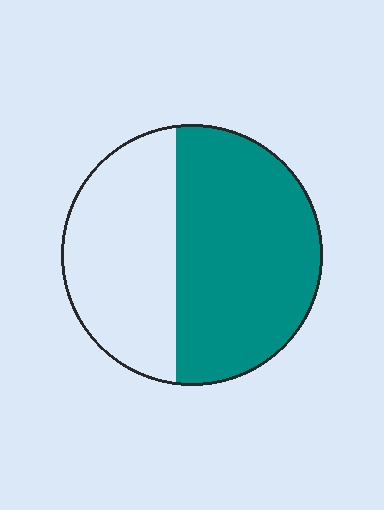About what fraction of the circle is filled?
About three fifths (3/5).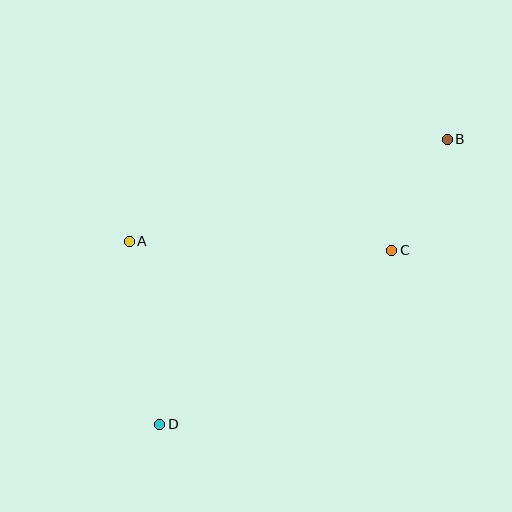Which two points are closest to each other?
Points B and C are closest to each other.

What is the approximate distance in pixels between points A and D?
The distance between A and D is approximately 185 pixels.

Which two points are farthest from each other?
Points B and D are farthest from each other.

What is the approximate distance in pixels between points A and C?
The distance between A and C is approximately 262 pixels.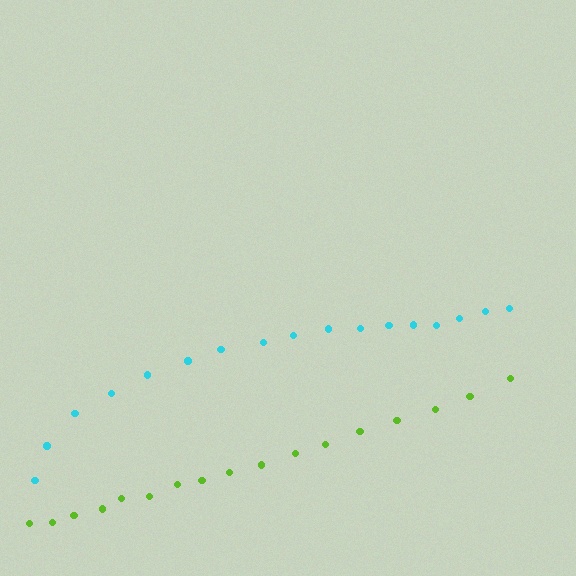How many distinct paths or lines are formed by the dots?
There are 2 distinct paths.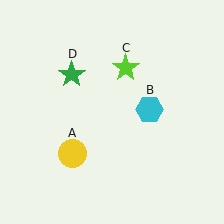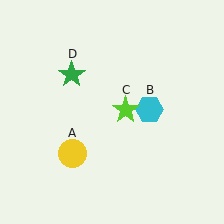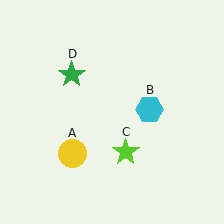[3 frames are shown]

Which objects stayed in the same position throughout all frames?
Yellow circle (object A) and cyan hexagon (object B) and green star (object D) remained stationary.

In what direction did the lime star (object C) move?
The lime star (object C) moved down.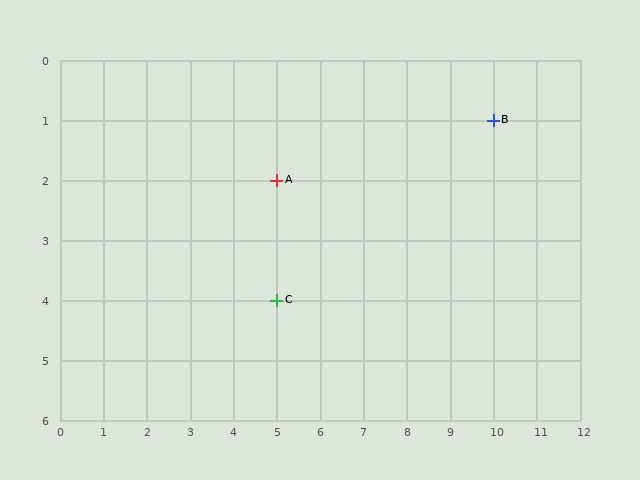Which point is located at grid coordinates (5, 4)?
Point C is at (5, 4).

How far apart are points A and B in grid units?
Points A and B are 5 columns and 1 row apart (about 5.1 grid units diagonally).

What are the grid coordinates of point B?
Point B is at grid coordinates (10, 1).